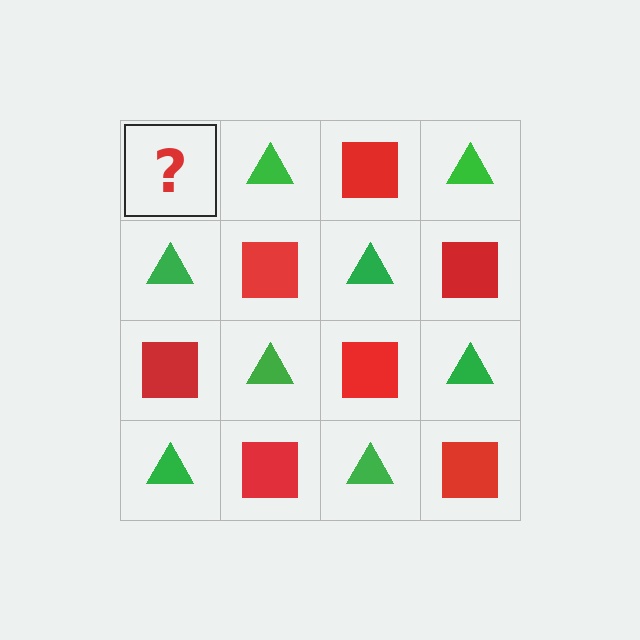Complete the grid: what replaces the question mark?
The question mark should be replaced with a red square.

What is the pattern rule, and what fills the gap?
The rule is that it alternates red square and green triangle in a checkerboard pattern. The gap should be filled with a red square.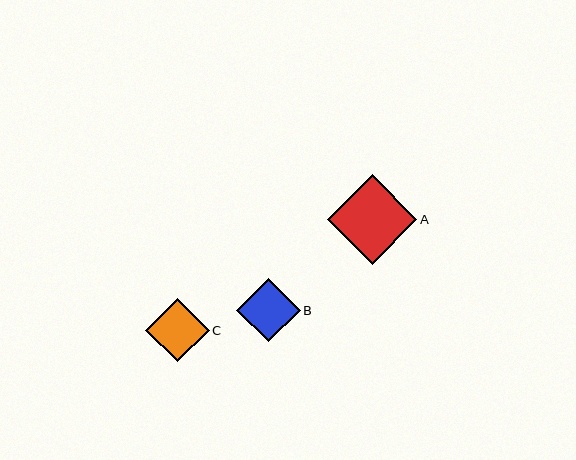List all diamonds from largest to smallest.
From largest to smallest: A, B, C.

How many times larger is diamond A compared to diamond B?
Diamond A is approximately 1.4 times the size of diamond B.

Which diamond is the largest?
Diamond A is the largest with a size of approximately 90 pixels.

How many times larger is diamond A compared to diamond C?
Diamond A is approximately 1.4 times the size of diamond C.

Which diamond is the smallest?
Diamond C is the smallest with a size of approximately 63 pixels.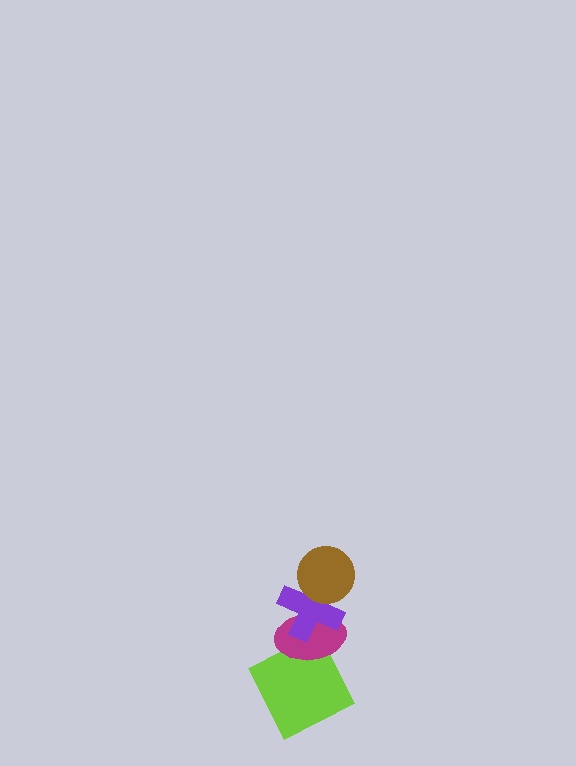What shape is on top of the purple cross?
The brown circle is on top of the purple cross.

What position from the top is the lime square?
The lime square is 4th from the top.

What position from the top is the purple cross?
The purple cross is 2nd from the top.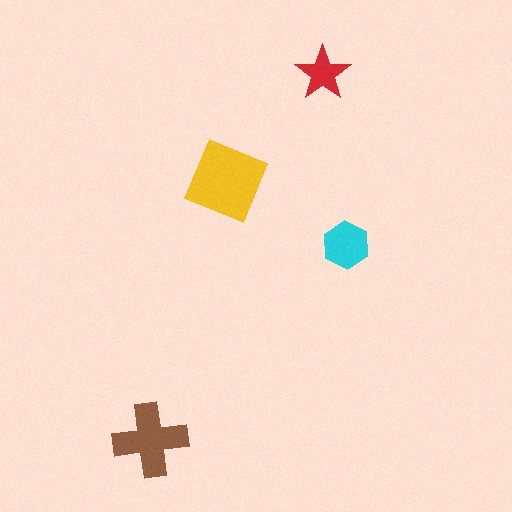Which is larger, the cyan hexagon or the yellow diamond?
The yellow diamond.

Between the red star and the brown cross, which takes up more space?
The brown cross.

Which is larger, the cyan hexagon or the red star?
The cyan hexagon.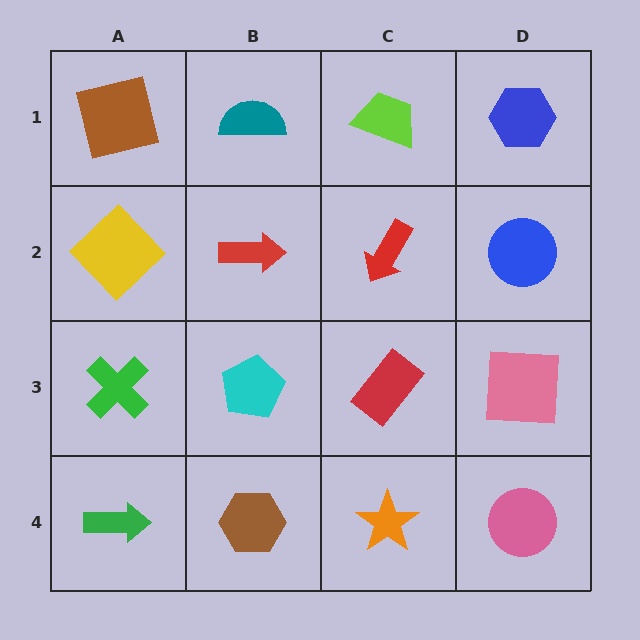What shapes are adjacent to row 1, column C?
A red arrow (row 2, column C), a teal semicircle (row 1, column B), a blue hexagon (row 1, column D).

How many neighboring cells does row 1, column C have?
3.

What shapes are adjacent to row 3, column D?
A blue circle (row 2, column D), a pink circle (row 4, column D), a red rectangle (row 3, column C).